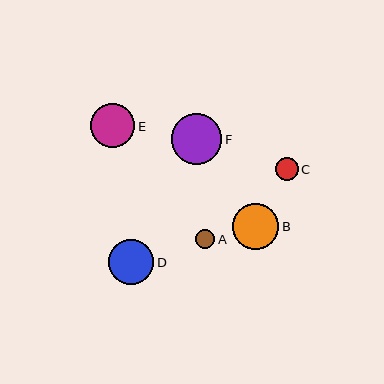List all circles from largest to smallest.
From largest to smallest: F, B, D, E, C, A.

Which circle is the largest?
Circle F is the largest with a size of approximately 51 pixels.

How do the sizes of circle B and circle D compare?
Circle B and circle D are approximately the same size.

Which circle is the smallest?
Circle A is the smallest with a size of approximately 20 pixels.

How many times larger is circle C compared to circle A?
Circle C is approximately 1.2 times the size of circle A.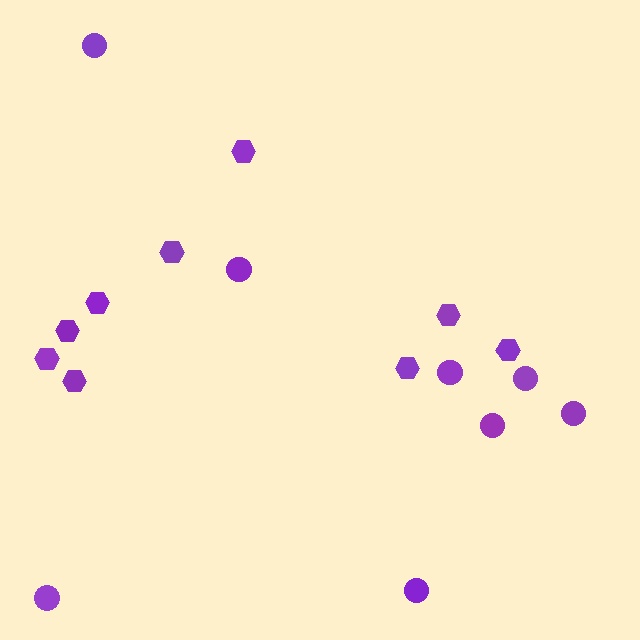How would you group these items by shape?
There are 2 groups: one group of hexagons (9) and one group of circles (8).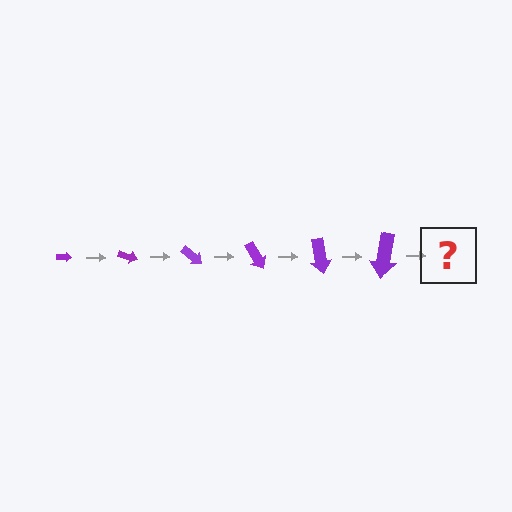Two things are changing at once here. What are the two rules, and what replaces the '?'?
The two rules are that the arrow grows larger each step and it rotates 20 degrees each step. The '?' should be an arrow, larger than the previous one and rotated 120 degrees from the start.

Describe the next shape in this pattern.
It should be an arrow, larger than the previous one and rotated 120 degrees from the start.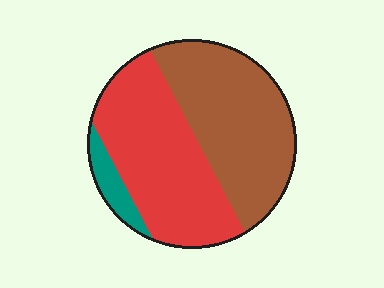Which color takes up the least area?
Teal, at roughly 5%.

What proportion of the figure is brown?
Brown covers roughly 45% of the figure.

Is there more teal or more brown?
Brown.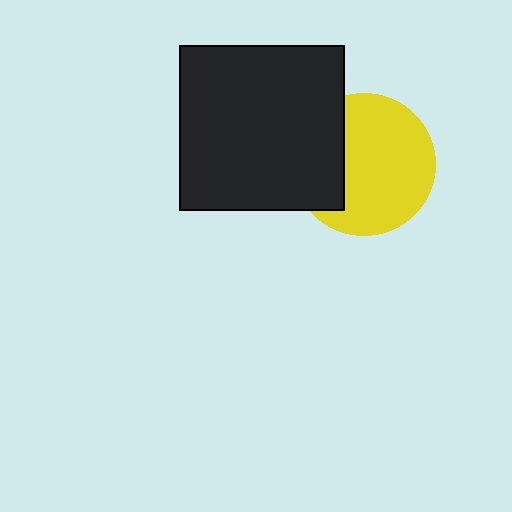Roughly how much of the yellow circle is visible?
Most of it is visible (roughly 69%).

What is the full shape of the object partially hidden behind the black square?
The partially hidden object is a yellow circle.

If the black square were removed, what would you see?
You would see the complete yellow circle.